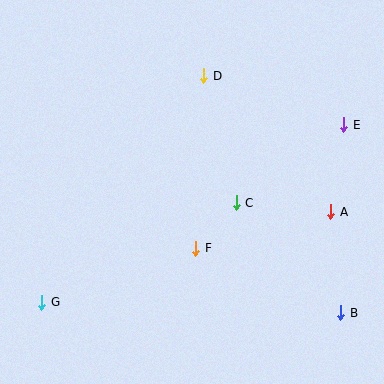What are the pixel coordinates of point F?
Point F is at (196, 248).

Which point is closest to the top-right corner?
Point E is closest to the top-right corner.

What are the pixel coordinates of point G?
Point G is at (42, 303).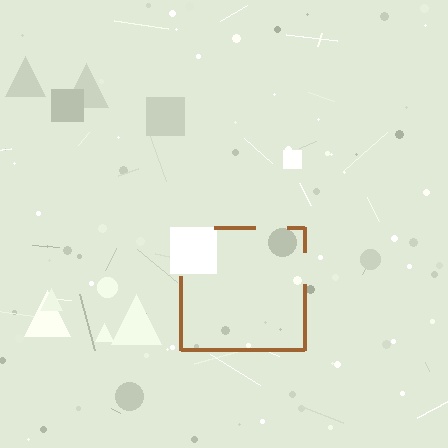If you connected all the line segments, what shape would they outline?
They would outline a square.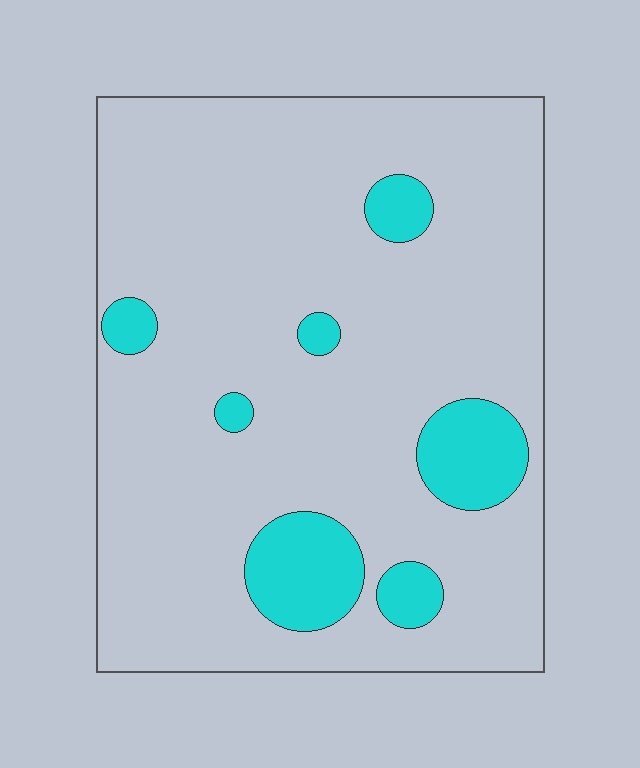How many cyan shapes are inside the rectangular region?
7.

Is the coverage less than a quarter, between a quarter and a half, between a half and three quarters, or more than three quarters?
Less than a quarter.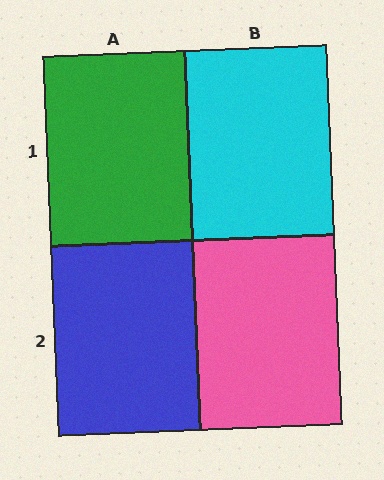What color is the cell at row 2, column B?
Pink.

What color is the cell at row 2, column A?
Blue.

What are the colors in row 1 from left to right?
Green, cyan.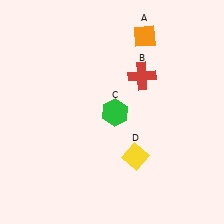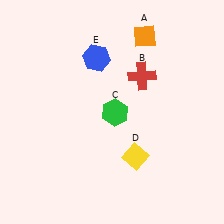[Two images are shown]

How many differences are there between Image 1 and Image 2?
There is 1 difference between the two images.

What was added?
A blue hexagon (E) was added in Image 2.